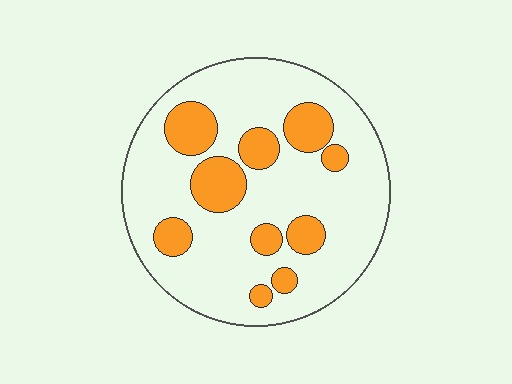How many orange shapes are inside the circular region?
10.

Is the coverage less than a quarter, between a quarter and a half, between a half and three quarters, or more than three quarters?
Less than a quarter.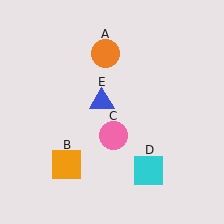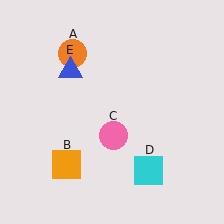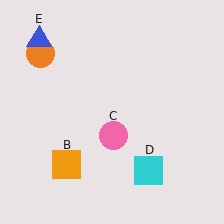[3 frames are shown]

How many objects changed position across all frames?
2 objects changed position: orange circle (object A), blue triangle (object E).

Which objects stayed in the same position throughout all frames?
Orange square (object B) and pink circle (object C) and cyan square (object D) remained stationary.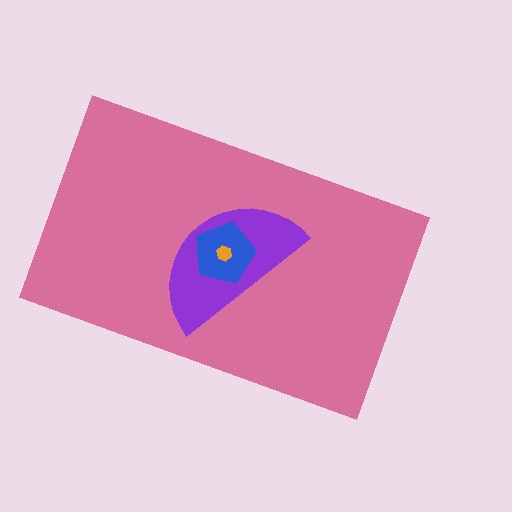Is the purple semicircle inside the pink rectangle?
Yes.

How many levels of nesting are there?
4.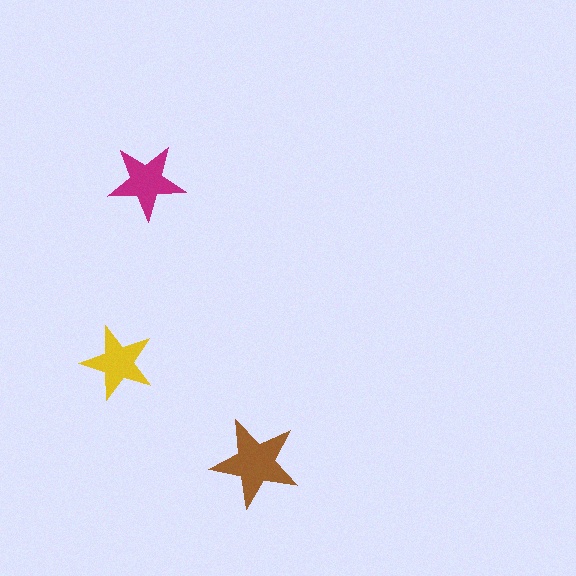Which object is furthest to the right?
The brown star is rightmost.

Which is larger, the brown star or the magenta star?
The brown one.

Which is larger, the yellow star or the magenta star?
The magenta one.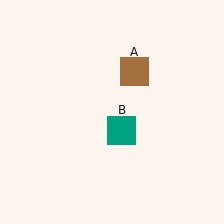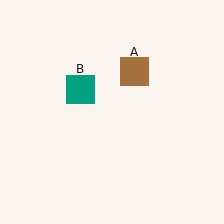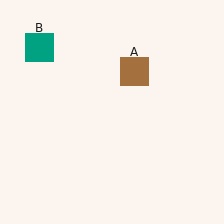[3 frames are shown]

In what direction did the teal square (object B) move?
The teal square (object B) moved up and to the left.